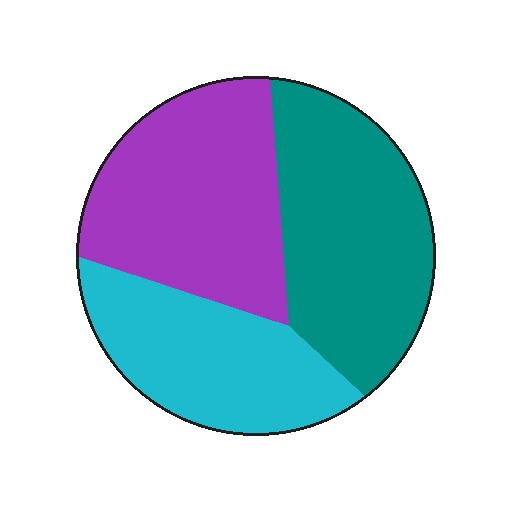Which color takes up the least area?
Cyan, at roughly 30%.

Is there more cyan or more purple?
Purple.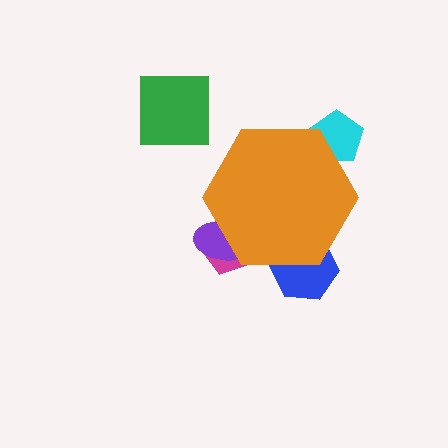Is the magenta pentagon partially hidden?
Yes, the magenta pentagon is partially hidden behind the orange hexagon.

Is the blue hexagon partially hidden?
Yes, the blue hexagon is partially hidden behind the orange hexagon.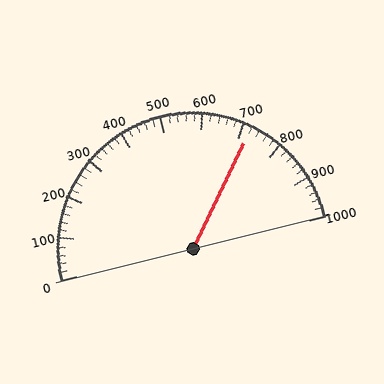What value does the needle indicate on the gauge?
The needle indicates approximately 720.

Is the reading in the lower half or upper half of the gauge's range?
The reading is in the upper half of the range (0 to 1000).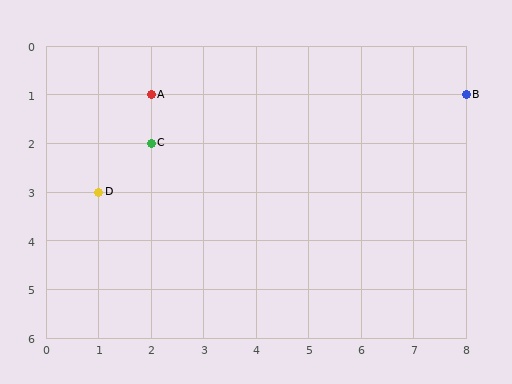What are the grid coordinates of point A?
Point A is at grid coordinates (2, 1).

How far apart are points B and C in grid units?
Points B and C are 6 columns and 1 row apart (about 6.1 grid units diagonally).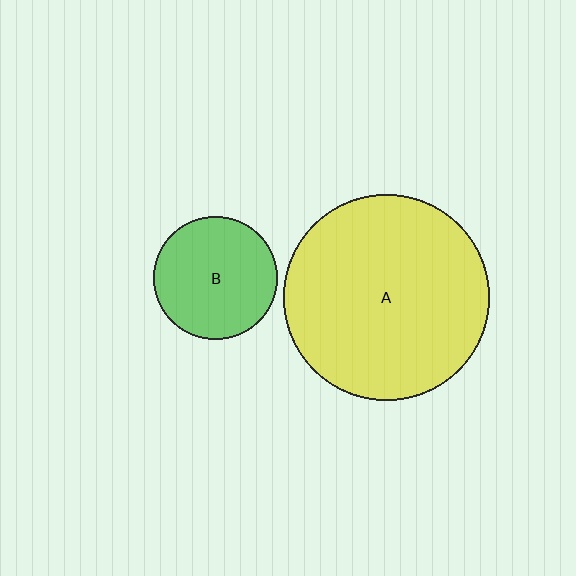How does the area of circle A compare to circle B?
Approximately 2.8 times.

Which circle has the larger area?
Circle A (yellow).